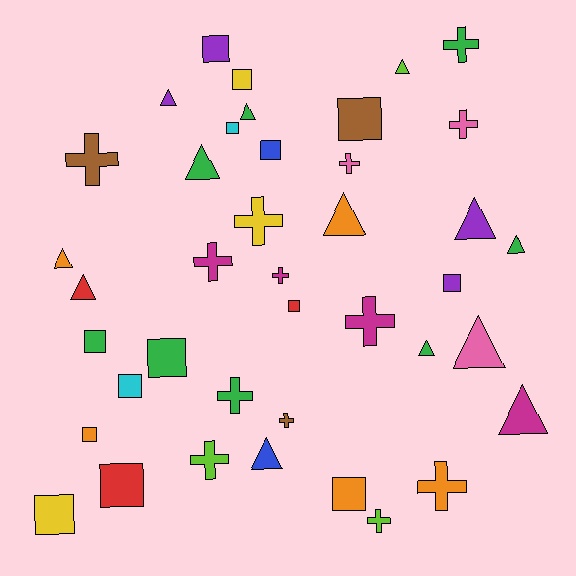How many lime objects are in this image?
There are 3 lime objects.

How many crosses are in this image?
There are 13 crosses.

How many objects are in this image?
There are 40 objects.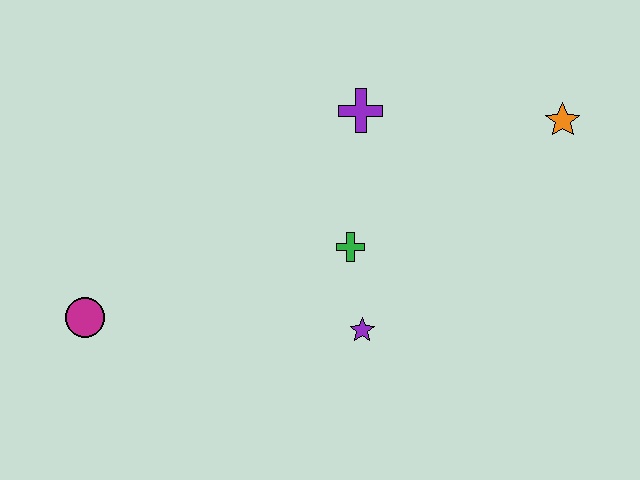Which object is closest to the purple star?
The green cross is closest to the purple star.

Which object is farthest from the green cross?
The magenta circle is farthest from the green cross.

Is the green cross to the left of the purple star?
Yes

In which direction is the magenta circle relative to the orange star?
The magenta circle is to the left of the orange star.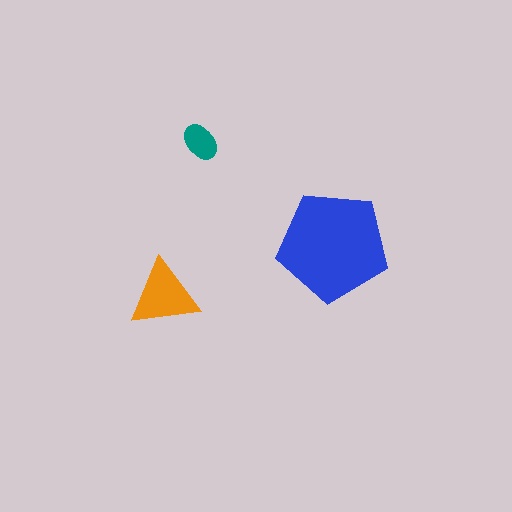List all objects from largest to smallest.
The blue pentagon, the orange triangle, the teal ellipse.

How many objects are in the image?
There are 3 objects in the image.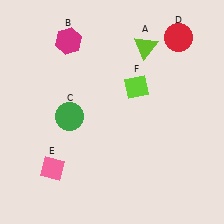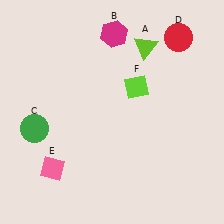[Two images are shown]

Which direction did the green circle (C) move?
The green circle (C) moved left.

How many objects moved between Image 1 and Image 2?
2 objects moved between the two images.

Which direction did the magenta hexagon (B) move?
The magenta hexagon (B) moved right.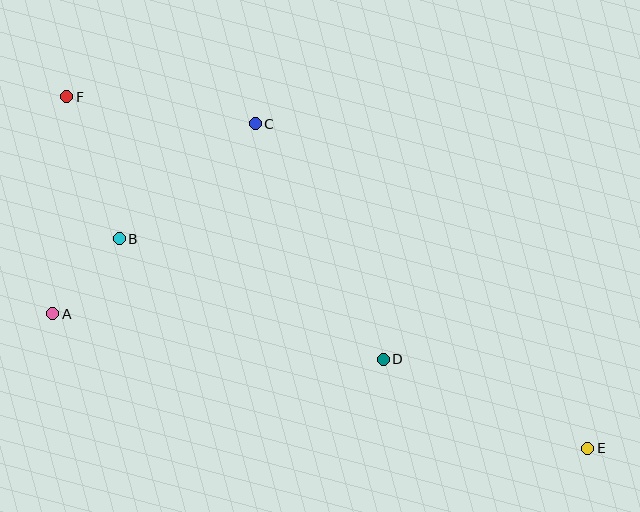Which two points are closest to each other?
Points A and B are closest to each other.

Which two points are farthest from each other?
Points E and F are farthest from each other.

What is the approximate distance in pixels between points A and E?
The distance between A and E is approximately 552 pixels.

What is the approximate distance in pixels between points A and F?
The distance between A and F is approximately 217 pixels.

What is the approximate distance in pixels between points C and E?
The distance between C and E is approximately 465 pixels.